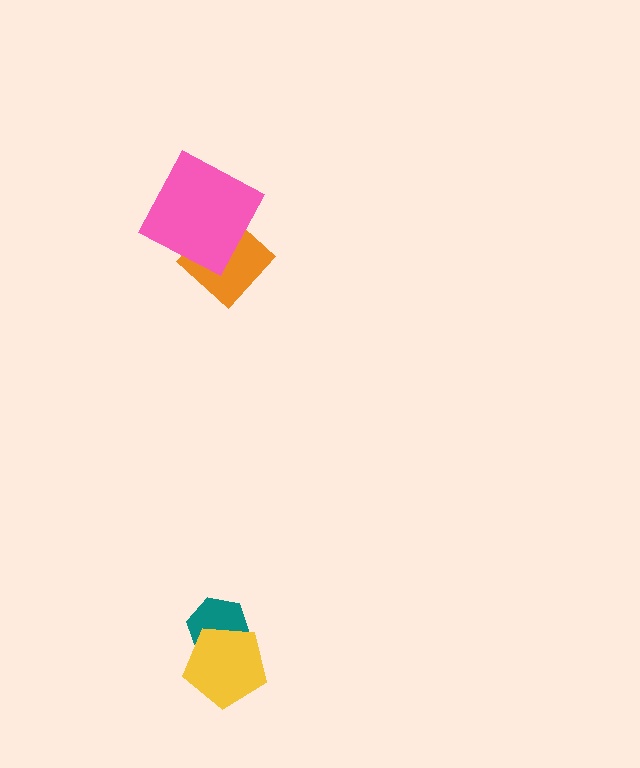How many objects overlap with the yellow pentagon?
1 object overlaps with the yellow pentagon.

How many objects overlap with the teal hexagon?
1 object overlaps with the teal hexagon.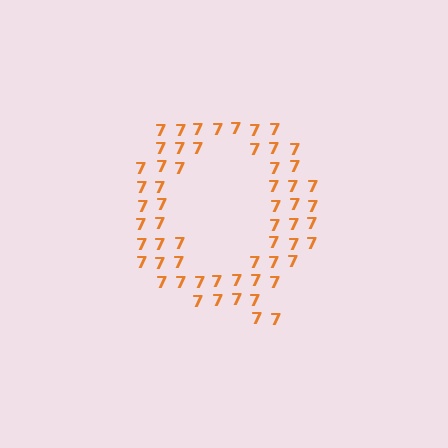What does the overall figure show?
The overall figure shows the letter Q.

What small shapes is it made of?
It is made of small digit 7's.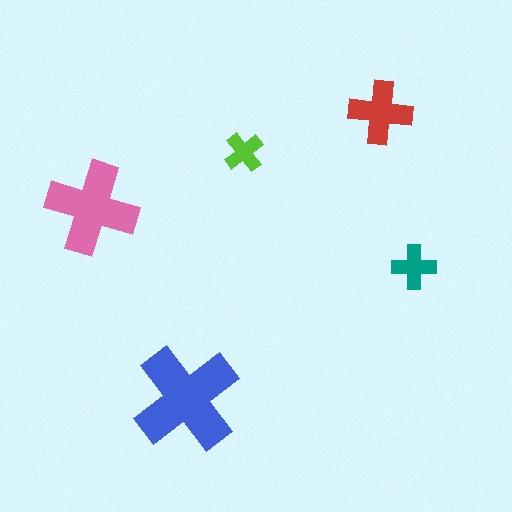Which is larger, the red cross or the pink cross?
The pink one.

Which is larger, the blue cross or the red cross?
The blue one.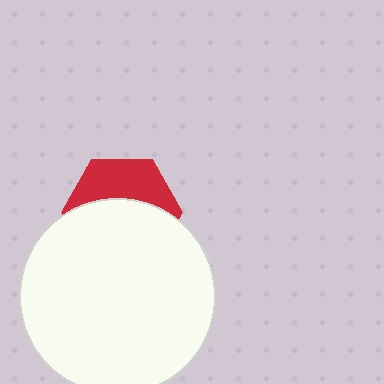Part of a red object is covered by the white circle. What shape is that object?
It is a hexagon.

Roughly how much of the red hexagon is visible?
A small part of it is visible (roughly 40%).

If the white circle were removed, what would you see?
You would see the complete red hexagon.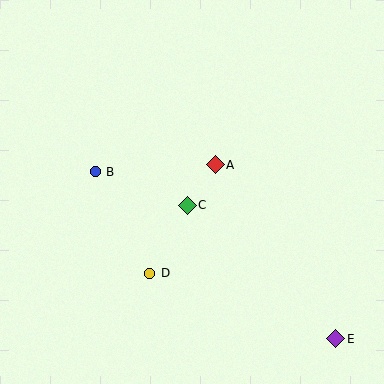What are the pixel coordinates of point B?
Point B is at (95, 172).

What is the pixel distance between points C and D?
The distance between C and D is 78 pixels.